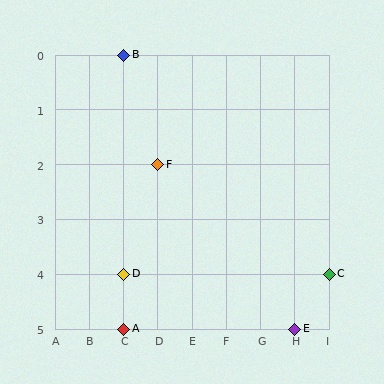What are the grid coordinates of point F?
Point F is at grid coordinates (D, 2).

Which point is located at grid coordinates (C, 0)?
Point B is at (C, 0).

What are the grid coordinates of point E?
Point E is at grid coordinates (H, 5).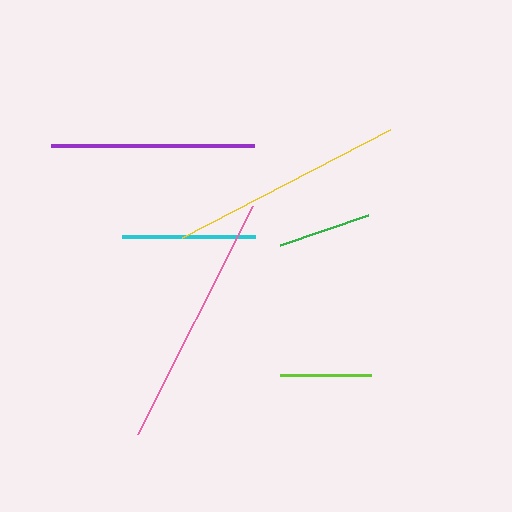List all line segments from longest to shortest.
From longest to shortest: pink, yellow, purple, cyan, green, lime.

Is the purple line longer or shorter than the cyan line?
The purple line is longer than the cyan line.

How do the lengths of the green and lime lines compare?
The green and lime lines are approximately the same length.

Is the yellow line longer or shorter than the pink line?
The pink line is longer than the yellow line.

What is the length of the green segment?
The green segment is approximately 93 pixels long.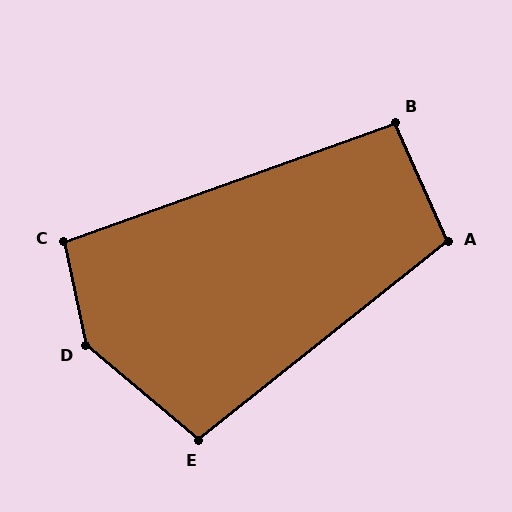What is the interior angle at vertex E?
Approximately 102 degrees (obtuse).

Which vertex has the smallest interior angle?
B, at approximately 94 degrees.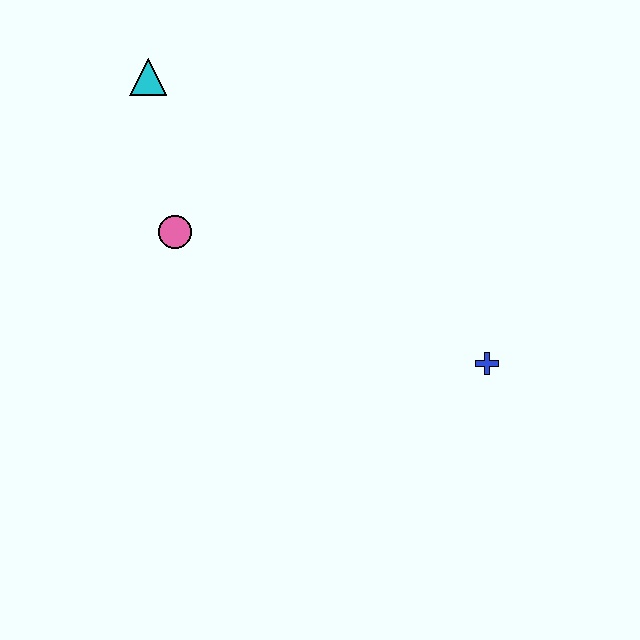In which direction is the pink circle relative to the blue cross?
The pink circle is to the left of the blue cross.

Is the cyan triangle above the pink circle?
Yes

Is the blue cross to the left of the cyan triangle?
No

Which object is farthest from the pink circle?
The blue cross is farthest from the pink circle.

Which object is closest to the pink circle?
The cyan triangle is closest to the pink circle.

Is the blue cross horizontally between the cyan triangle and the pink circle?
No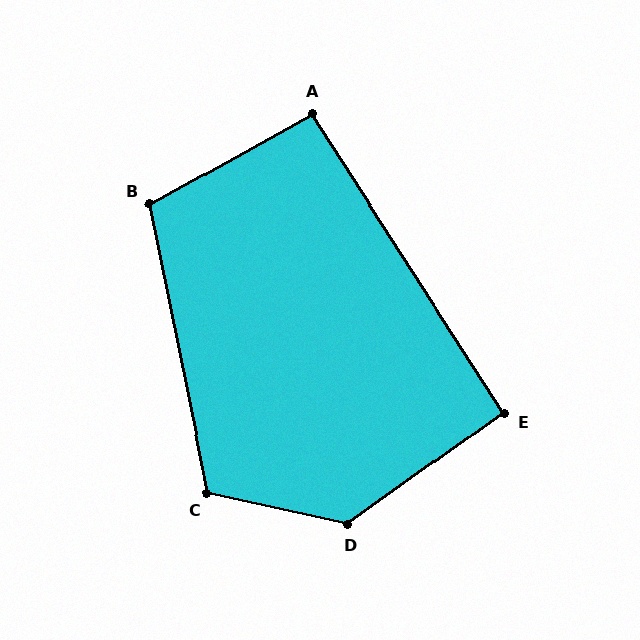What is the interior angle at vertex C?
Approximately 114 degrees (obtuse).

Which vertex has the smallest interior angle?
E, at approximately 93 degrees.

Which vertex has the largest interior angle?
D, at approximately 132 degrees.